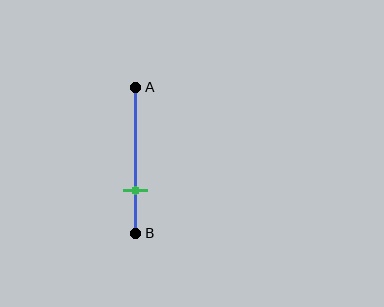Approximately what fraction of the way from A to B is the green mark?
The green mark is approximately 70% of the way from A to B.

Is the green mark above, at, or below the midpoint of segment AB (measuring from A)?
The green mark is below the midpoint of segment AB.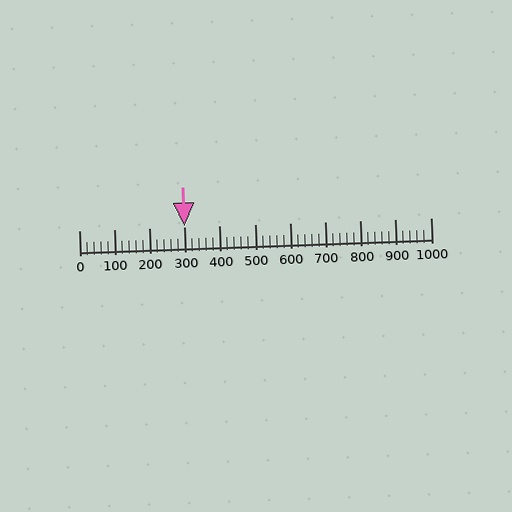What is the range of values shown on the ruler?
The ruler shows values from 0 to 1000.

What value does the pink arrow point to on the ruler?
The pink arrow points to approximately 300.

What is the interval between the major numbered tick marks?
The major tick marks are spaced 100 units apart.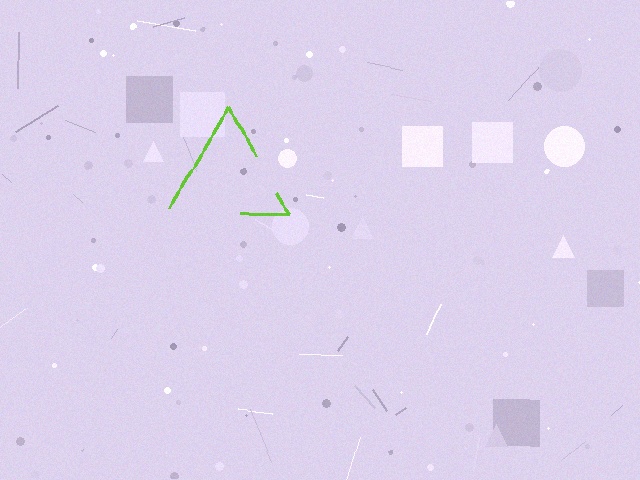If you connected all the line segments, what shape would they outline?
They would outline a triangle.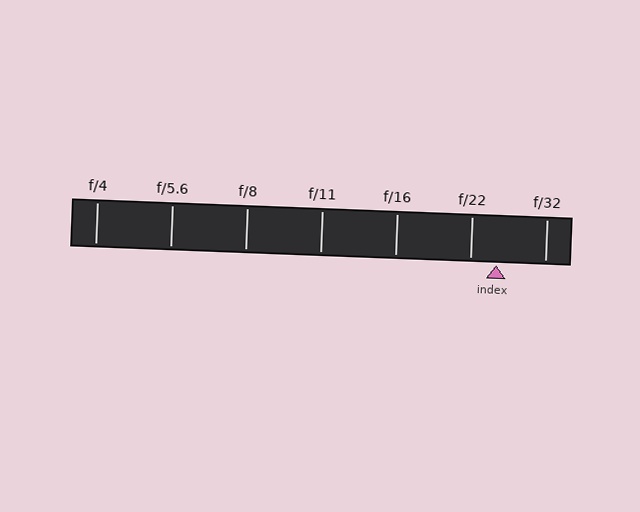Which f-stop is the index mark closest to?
The index mark is closest to f/22.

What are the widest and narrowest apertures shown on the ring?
The widest aperture shown is f/4 and the narrowest is f/32.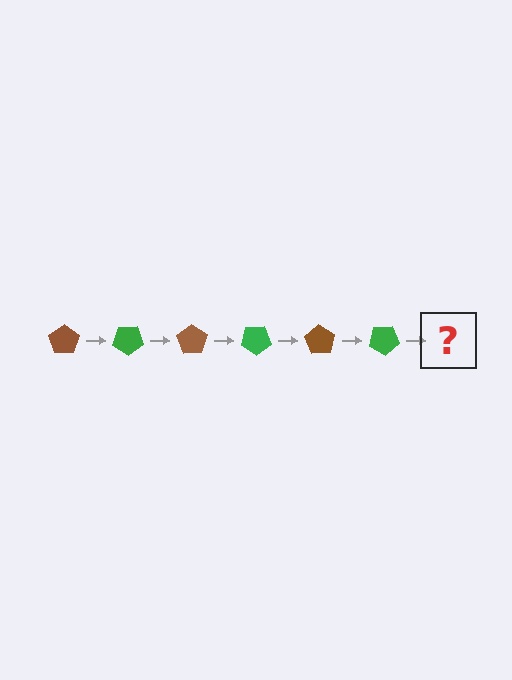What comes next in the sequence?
The next element should be a brown pentagon, rotated 210 degrees from the start.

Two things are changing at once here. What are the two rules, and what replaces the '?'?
The two rules are that it rotates 35 degrees each step and the color cycles through brown and green. The '?' should be a brown pentagon, rotated 210 degrees from the start.